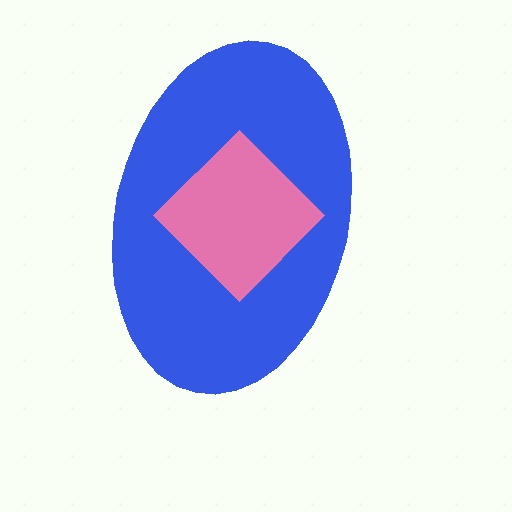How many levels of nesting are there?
2.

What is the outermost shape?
The blue ellipse.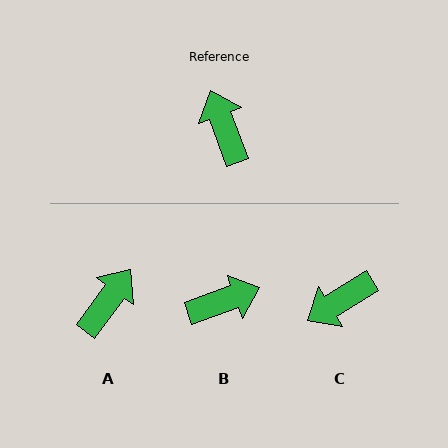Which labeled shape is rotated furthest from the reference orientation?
C, about 101 degrees away.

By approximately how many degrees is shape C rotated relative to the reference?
Approximately 101 degrees counter-clockwise.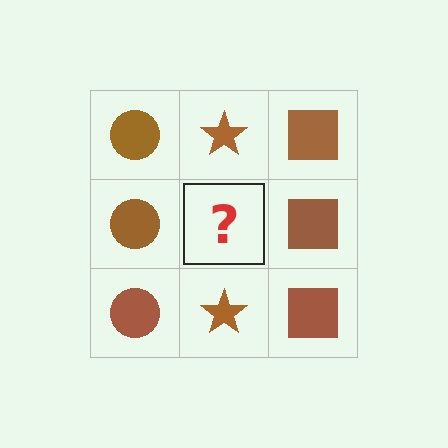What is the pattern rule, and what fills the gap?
The rule is that each column has a consistent shape. The gap should be filled with a brown star.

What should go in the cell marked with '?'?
The missing cell should contain a brown star.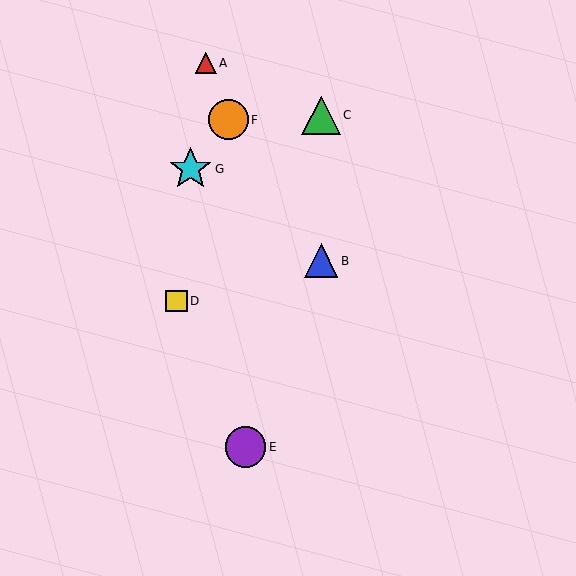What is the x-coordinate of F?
Object F is at x≈228.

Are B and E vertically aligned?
No, B is at x≈321 and E is at x≈246.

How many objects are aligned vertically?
2 objects (B, C) are aligned vertically.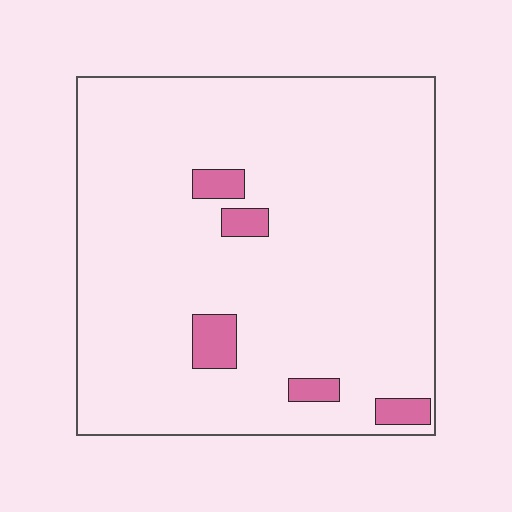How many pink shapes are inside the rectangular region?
5.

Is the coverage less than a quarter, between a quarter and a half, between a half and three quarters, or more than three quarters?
Less than a quarter.